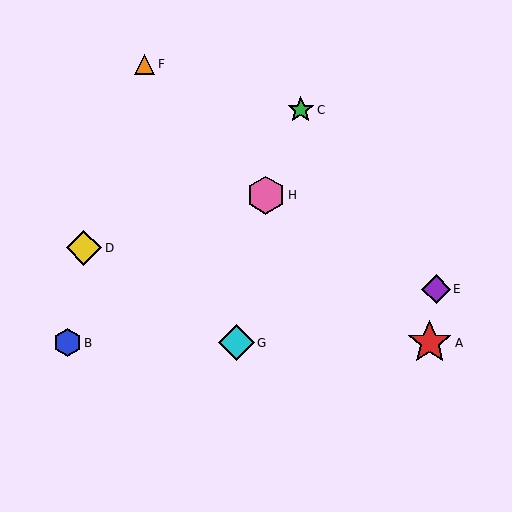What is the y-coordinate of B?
Object B is at y≈343.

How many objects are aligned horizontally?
3 objects (A, B, G) are aligned horizontally.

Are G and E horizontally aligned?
No, G is at y≈343 and E is at y≈289.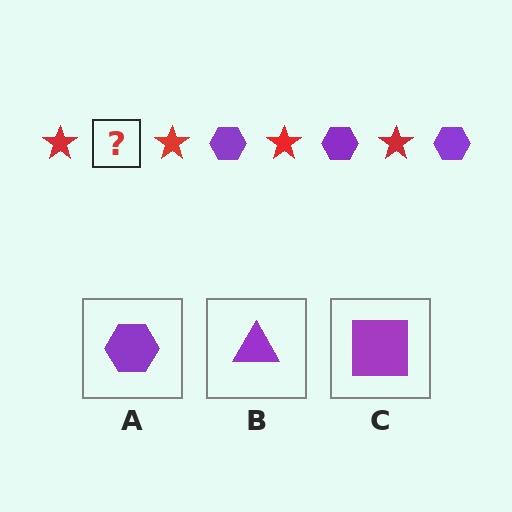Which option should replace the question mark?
Option A.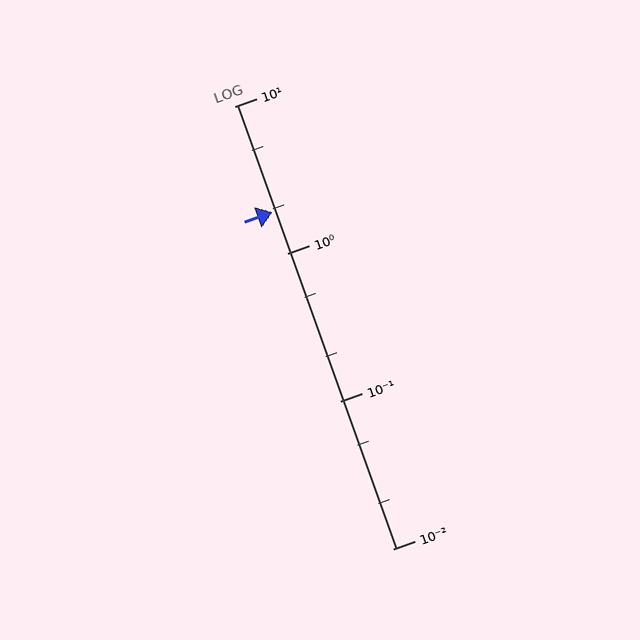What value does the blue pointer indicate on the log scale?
The pointer indicates approximately 1.9.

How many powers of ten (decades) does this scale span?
The scale spans 3 decades, from 0.01 to 10.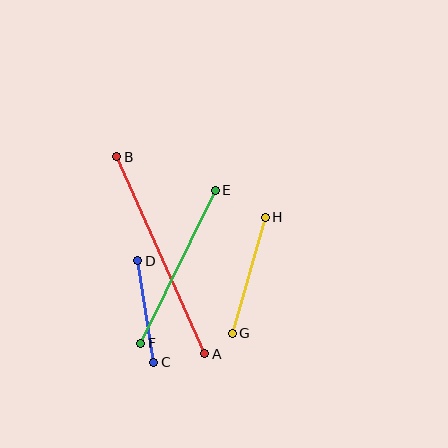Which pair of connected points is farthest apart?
Points A and B are farthest apart.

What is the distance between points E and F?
The distance is approximately 170 pixels.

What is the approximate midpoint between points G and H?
The midpoint is at approximately (249, 275) pixels.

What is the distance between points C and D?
The distance is approximately 103 pixels.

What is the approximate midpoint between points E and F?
The midpoint is at approximately (178, 267) pixels.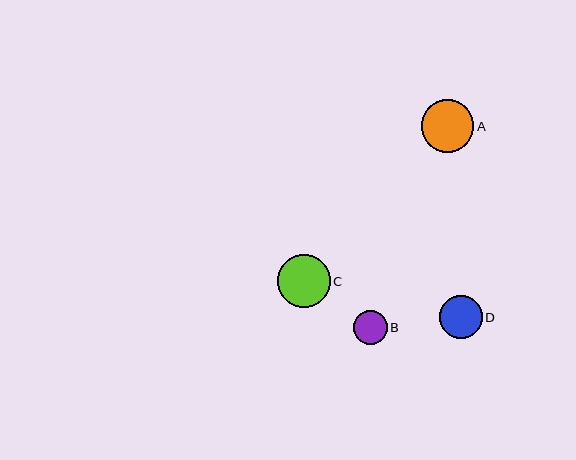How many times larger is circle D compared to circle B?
Circle D is approximately 1.3 times the size of circle B.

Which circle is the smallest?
Circle B is the smallest with a size of approximately 34 pixels.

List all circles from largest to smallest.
From largest to smallest: C, A, D, B.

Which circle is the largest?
Circle C is the largest with a size of approximately 53 pixels.